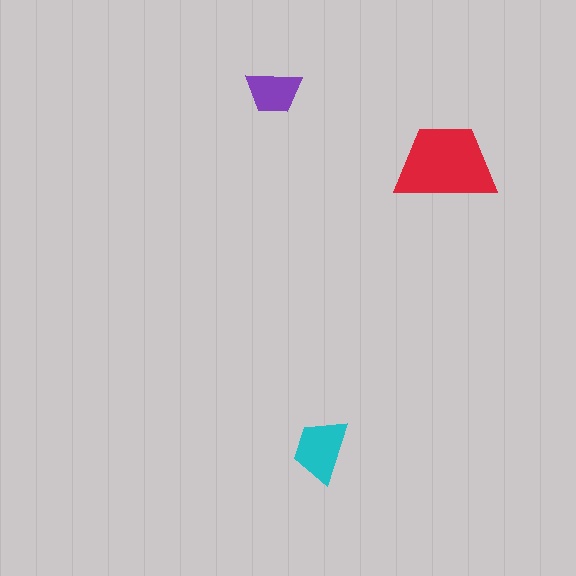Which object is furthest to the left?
The purple trapezoid is leftmost.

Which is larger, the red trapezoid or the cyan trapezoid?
The red one.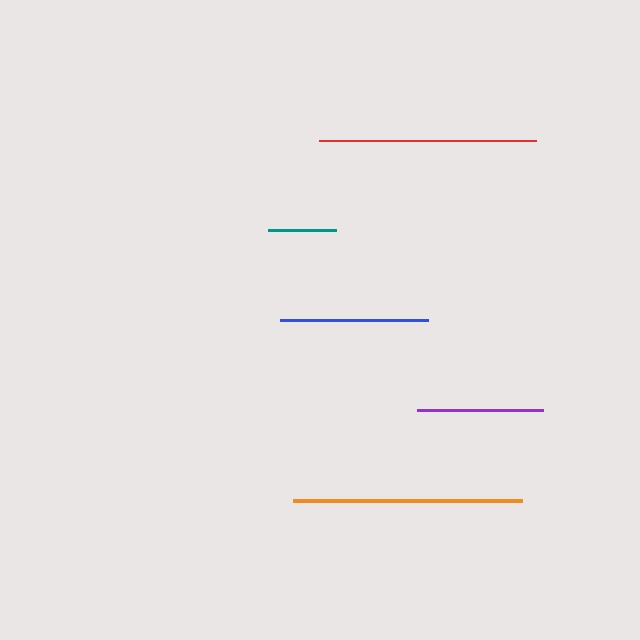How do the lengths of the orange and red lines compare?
The orange and red lines are approximately the same length.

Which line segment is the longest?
The orange line is the longest at approximately 228 pixels.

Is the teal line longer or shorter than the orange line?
The orange line is longer than the teal line.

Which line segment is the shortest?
The teal line is the shortest at approximately 68 pixels.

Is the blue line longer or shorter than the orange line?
The orange line is longer than the blue line.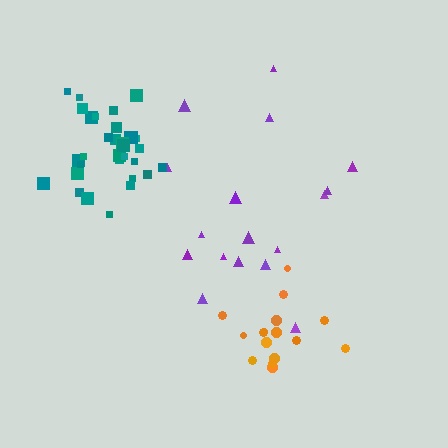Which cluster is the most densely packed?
Teal.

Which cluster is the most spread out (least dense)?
Purple.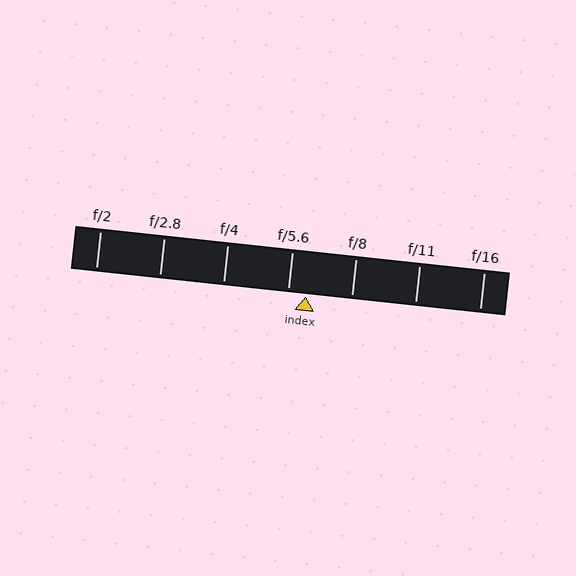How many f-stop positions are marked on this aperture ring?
There are 7 f-stop positions marked.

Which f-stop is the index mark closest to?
The index mark is closest to f/5.6.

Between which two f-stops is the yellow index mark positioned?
The index mark is between f/5.6 and f/8.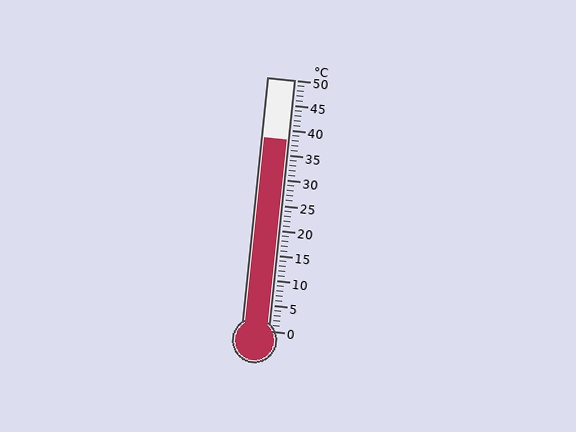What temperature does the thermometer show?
The thermometer shows approximately 38°C.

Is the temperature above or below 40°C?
The temperature is below 40°C.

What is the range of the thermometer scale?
The thermometer scale ranges from 0°C to 50°C.